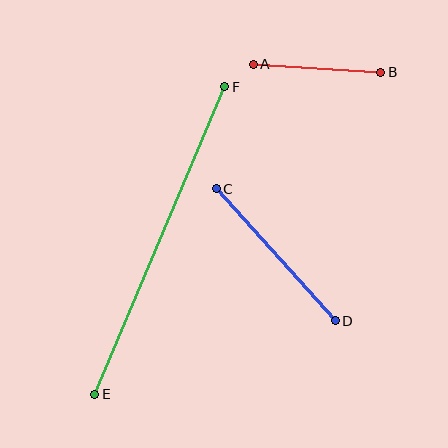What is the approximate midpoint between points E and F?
The midpoint is at approximately (160, 241) pixels.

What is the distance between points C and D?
The distance is approximately 178 pixels.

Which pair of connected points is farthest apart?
Points E and F are farthest apart.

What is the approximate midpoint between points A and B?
The midpoint is at approximately (317, 68) pixels.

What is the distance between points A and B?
The distance is approximately 128 pixels.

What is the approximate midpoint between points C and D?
The midpoint is at approximately (276, 255) pixels.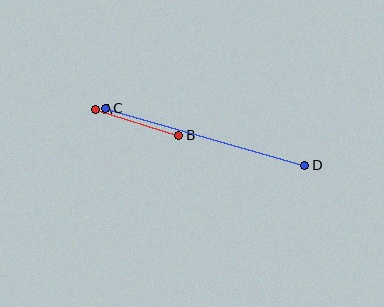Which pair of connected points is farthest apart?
Points C and D are farthest apart.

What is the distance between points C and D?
The distance is approximately 207 pixels.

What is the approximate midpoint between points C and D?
The midpoint is at approximately (205, 137) pixels.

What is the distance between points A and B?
The distance is approximately 87 pixels.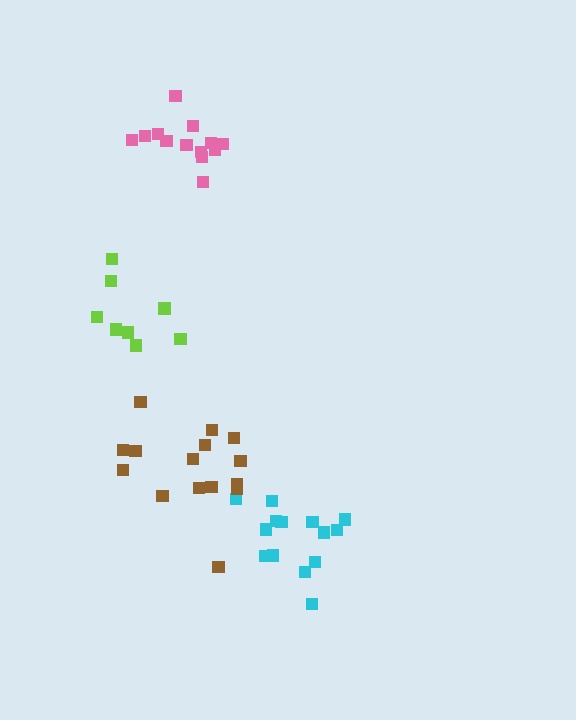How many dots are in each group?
Group 1: 13 dots, Group 2: 14 dots, Group 3: 15 dots, Group 4: 9 dots (51 total).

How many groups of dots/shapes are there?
There are 4 groups.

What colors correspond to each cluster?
The clusters are colored: pink, cyan, brown, lime.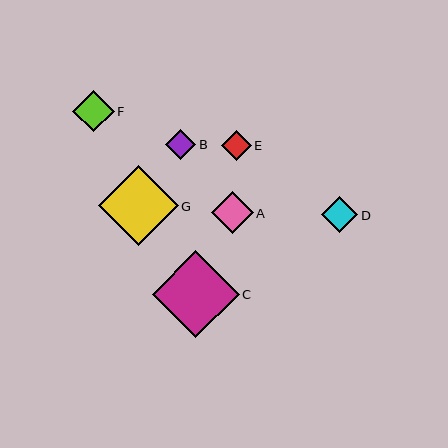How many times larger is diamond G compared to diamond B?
Diamond G is approximately 2.6 times the size of diamond B.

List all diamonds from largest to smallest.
From largest to smallest: C, G, A, F, D, B, E.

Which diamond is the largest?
Diamond C is the largest with a size of approximately 87 pixels.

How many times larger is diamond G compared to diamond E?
Diamond G is approximately 2.7 times the size of diamond E.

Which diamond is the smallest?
Diamond E is the smallest with a size of approximately 30 pixels.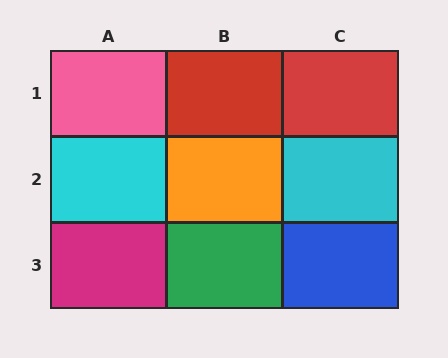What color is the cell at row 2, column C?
Cyan.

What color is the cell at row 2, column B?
Orange.